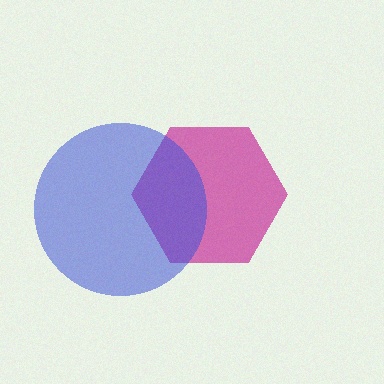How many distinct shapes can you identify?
There are 2 distinct shapes: a magenta hexagon, a blue circle.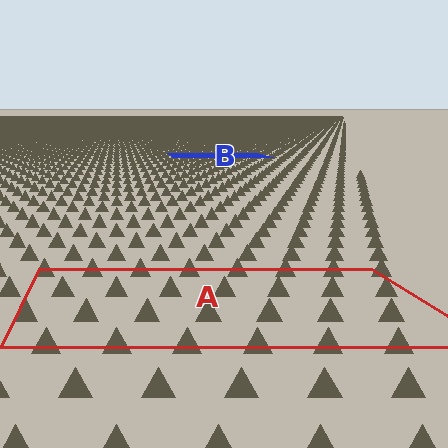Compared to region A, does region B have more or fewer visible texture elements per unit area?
Region B has more texture elements per unit area — they are packed more densely because it is farther away.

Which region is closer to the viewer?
Region A is closer. The texture elements there are larger and more spread out.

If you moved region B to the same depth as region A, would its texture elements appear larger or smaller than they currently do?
They would appear larger. At a closer depth, the same texture elements are projected at a bigger on-screen size.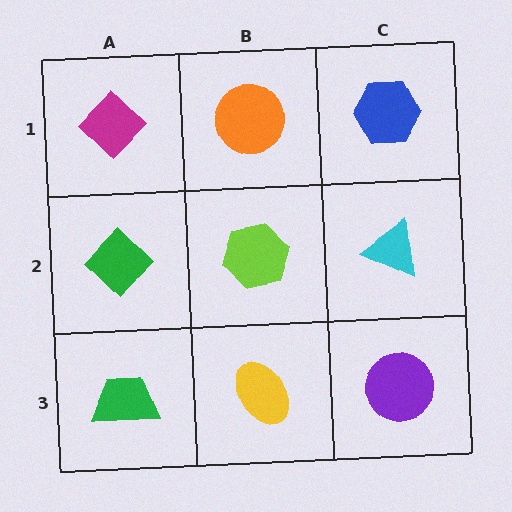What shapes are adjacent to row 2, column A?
A magenta diamond (row 1, column A), a green trapezoid (row 3, column A), a lime hexagon (row 2, column B).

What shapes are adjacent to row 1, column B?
A lime hexagon (row 2, column B), a magenta diamond (row 1, column A), a blue hexagon (row 1, column C).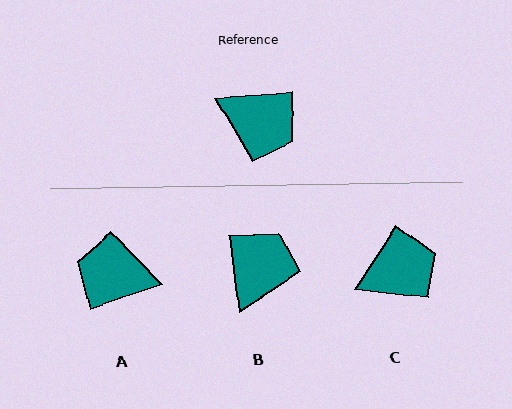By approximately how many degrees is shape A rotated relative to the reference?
Approximately 166 degrees clockwise.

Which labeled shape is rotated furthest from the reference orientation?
A, about 166 degrees away.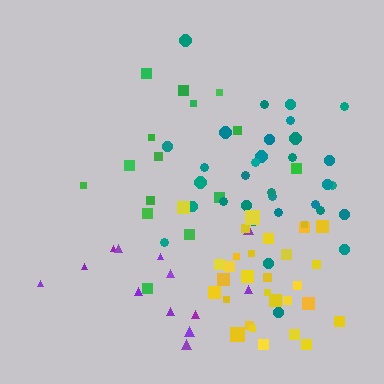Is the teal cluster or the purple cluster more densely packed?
Teal.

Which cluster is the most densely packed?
Yellow.